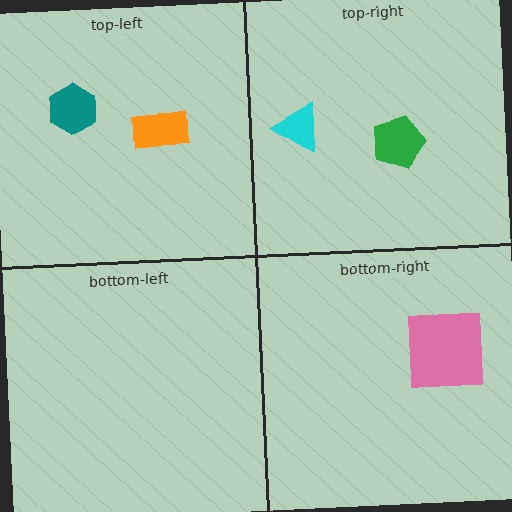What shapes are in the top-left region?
The orange rectangle, the teal hexagon.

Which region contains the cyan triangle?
The top-right region.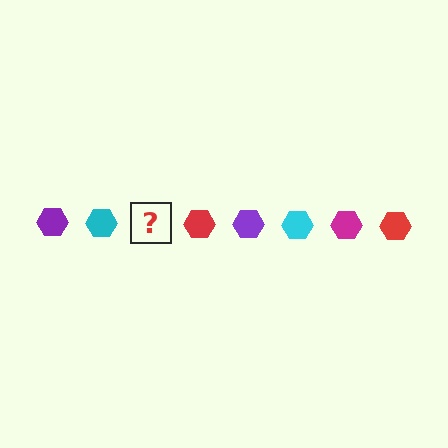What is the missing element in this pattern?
The missing element is a magenta hexagon.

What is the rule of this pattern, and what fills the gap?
The rule is that the pattern cycles through purple, cyan, magenta, red hexagons. The gap should be filled with a magenta hexagon.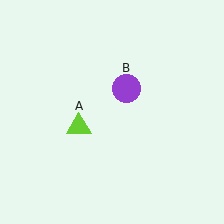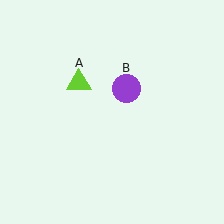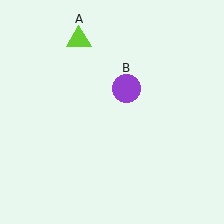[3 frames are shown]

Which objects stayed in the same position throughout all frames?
Purple circle (object B) remained stationary.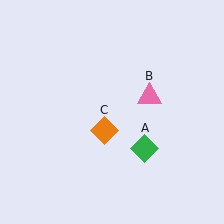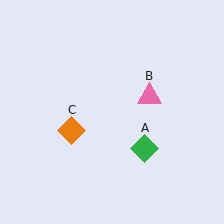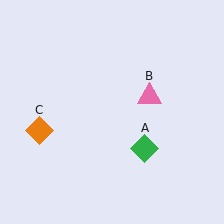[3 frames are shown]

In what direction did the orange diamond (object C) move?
The orange diamond (object C) moved left.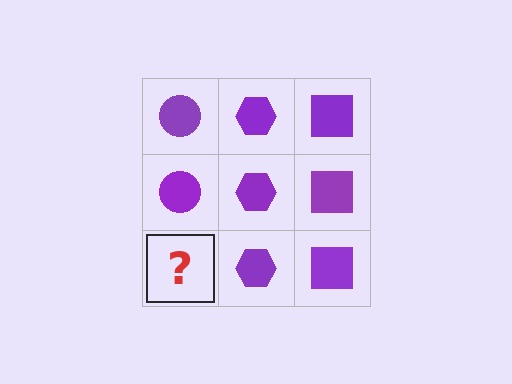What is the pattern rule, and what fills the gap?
The rule is that each column has a consistent shape. The gap should be filled with a purple circle.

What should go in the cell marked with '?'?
The missing cell should contain a purple circle.